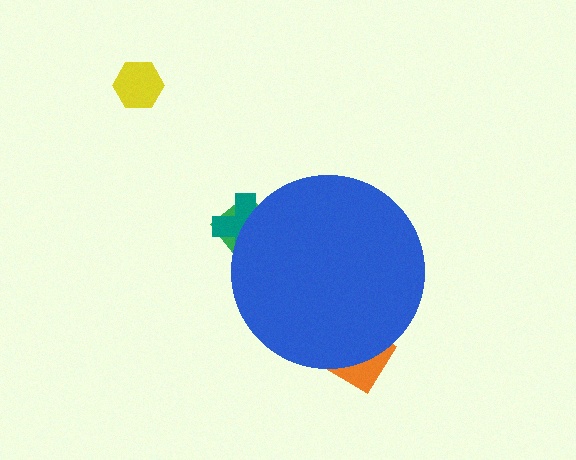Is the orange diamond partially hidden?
Yes, the orange diamond is partially hidden behind the blue circle.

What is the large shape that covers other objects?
A blue circle.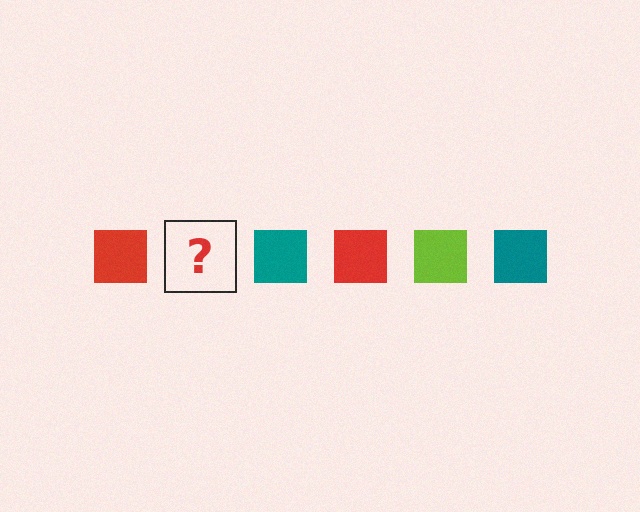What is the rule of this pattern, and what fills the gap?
The rule is that the pattern cycles through red, lime, teal squares. The gap should be filled with a lime square.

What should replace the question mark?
The question mark should be replaced with a lime square.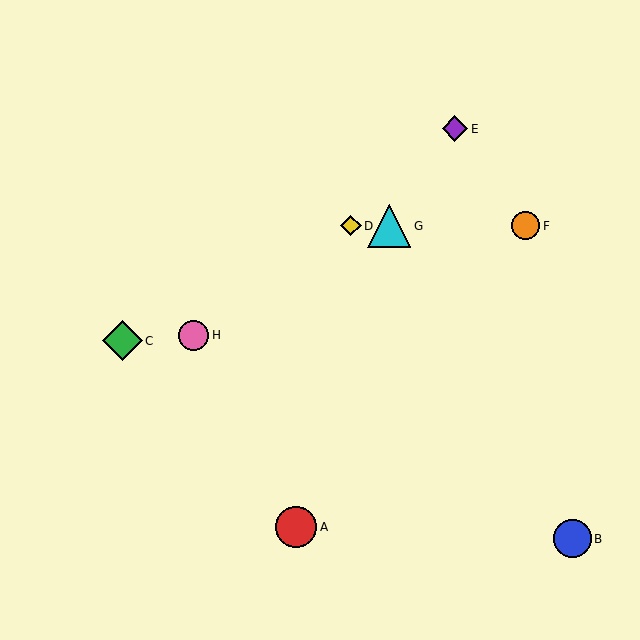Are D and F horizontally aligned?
Yes, both are at y≈226.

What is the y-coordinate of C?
Object C is at y≈341.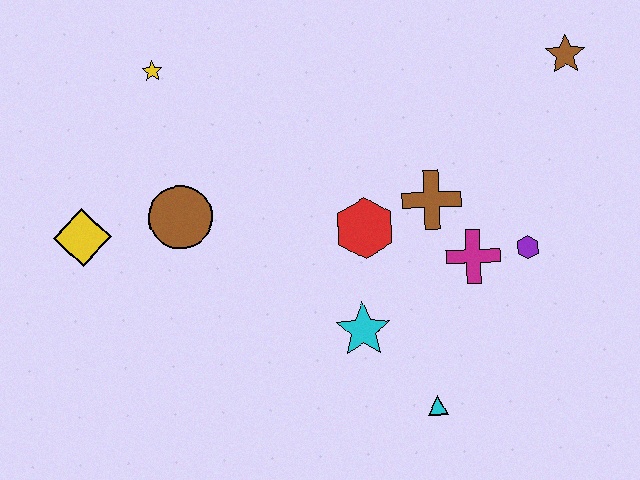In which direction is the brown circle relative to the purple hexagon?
The brown circle is to the left of the purple hexagon.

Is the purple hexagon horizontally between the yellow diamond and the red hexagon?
No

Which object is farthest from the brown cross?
The yellow diamond is farthest from the brown cross.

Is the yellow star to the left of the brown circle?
Yes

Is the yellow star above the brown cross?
Yes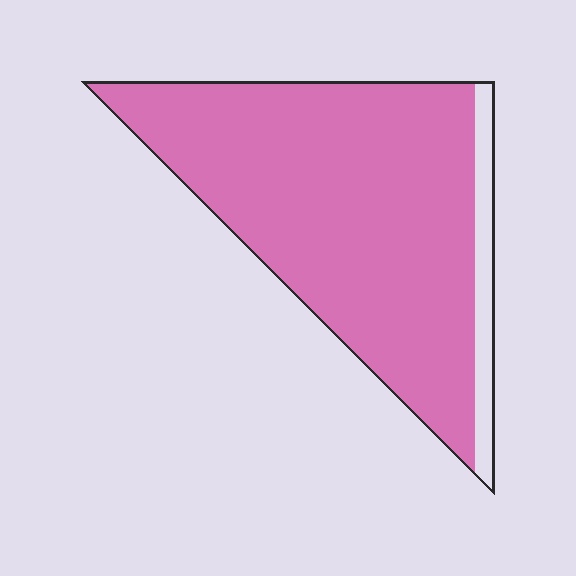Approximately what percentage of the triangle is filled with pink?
Approximately 90%.